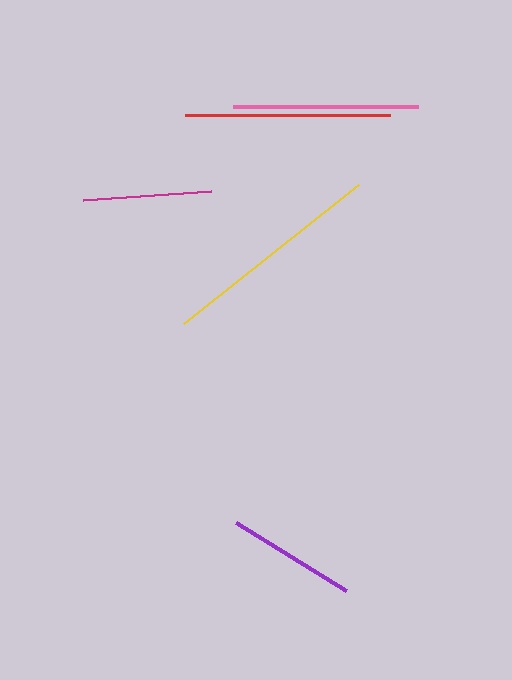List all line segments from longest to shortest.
From longest to shortest: yellow, red, pink, purple, magenta.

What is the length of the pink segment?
The pink segment is approximately 185 pixels long.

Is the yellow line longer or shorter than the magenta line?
The yellow line is longer than the magenta line.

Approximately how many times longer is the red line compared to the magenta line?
The red line is approximately 1.6 times the length of the magenta line.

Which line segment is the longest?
The yellow line is the longest at approximately 223 pixels.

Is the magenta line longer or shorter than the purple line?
The purple line is longer than the magenta line.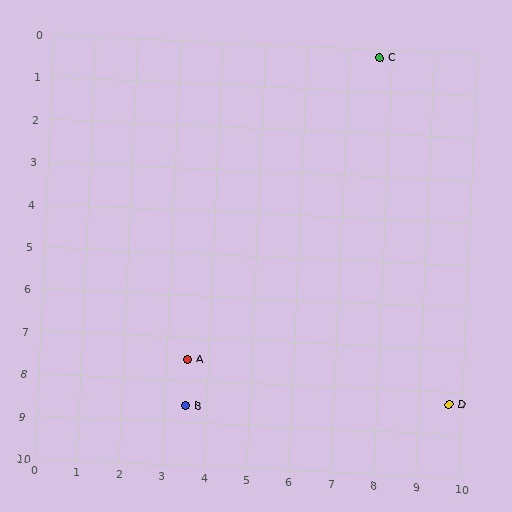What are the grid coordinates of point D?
Point D is at approximately (9.7, 8.3).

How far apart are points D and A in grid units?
Points D and A are about 6.3 grid units apart.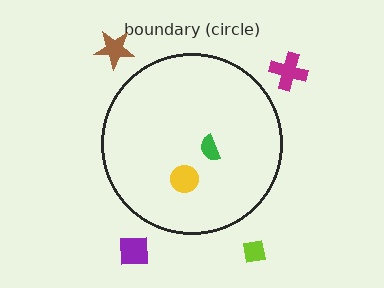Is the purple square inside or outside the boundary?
Outside.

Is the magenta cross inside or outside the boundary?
Outside.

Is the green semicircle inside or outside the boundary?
Inside.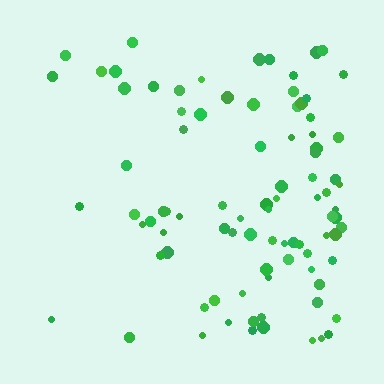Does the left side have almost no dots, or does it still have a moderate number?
Still a moderate number, just noticeably fewer than the right.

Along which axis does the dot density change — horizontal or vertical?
Horizontal.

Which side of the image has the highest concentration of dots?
The right.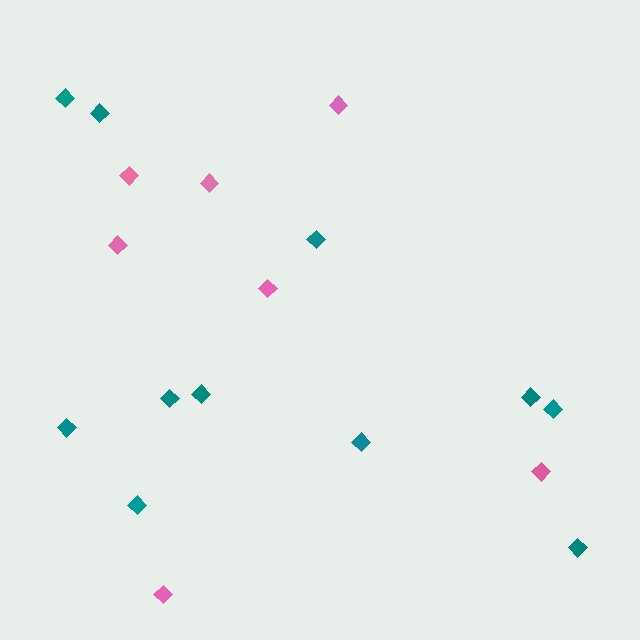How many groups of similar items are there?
There are 2 groups: one group of pink diamonds (7) and one group of teal diamonds (11).